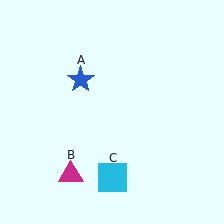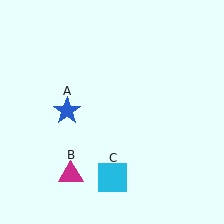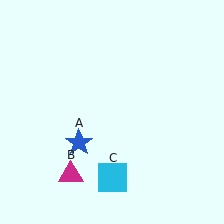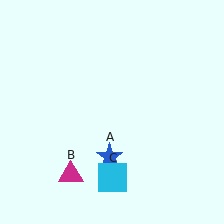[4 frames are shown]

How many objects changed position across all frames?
1 object changed position: blue star (object A).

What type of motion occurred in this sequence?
The blue star (object A) rotated counterclockwise around the center of the scene.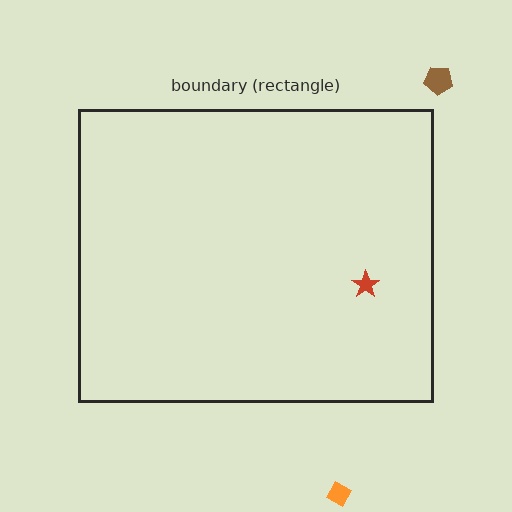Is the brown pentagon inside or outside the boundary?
Outside.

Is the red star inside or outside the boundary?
Inside.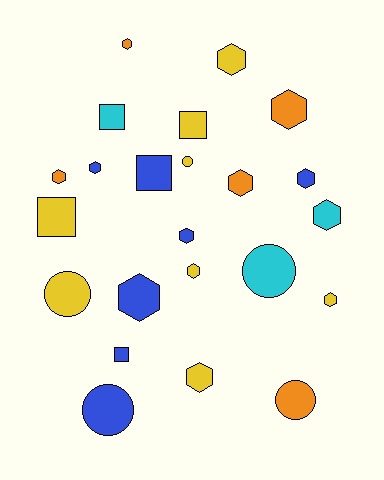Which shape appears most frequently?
Hexagon, with 13 objects.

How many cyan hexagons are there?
There is 1 cyan hexagon.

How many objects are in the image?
There are 23 objects.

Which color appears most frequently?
Yellow, with 8 objects.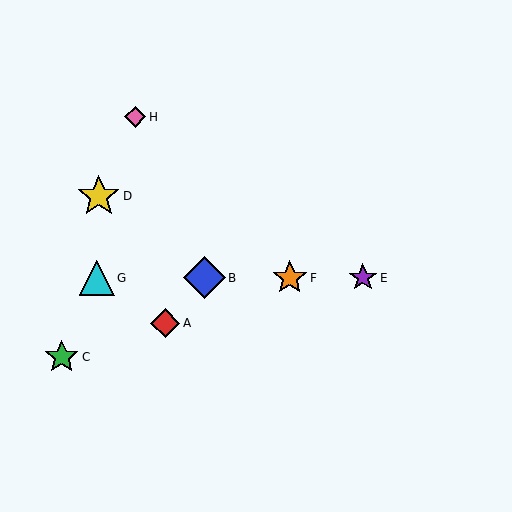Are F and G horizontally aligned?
Yes, both are at y≈278.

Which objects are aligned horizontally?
Objects B, E, F, G are aligned horizontally.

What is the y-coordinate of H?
Object H is at y≈117.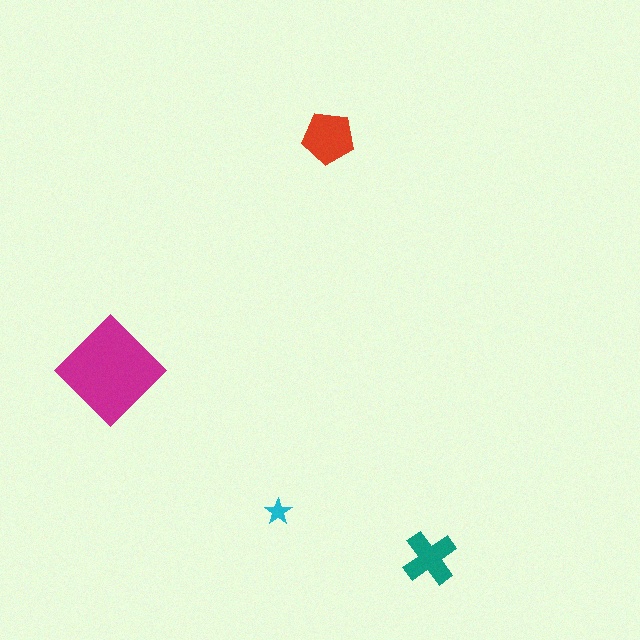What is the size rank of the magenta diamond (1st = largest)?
1st.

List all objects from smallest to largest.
The cyan star, the teal cross, the red pentagon, the magenta diamond.